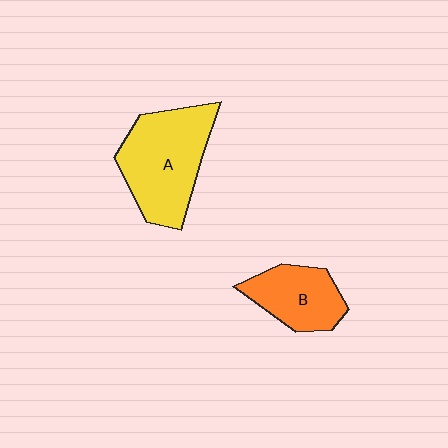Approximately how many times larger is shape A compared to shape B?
Approximately 1.6 times.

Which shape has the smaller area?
Shape B (orange).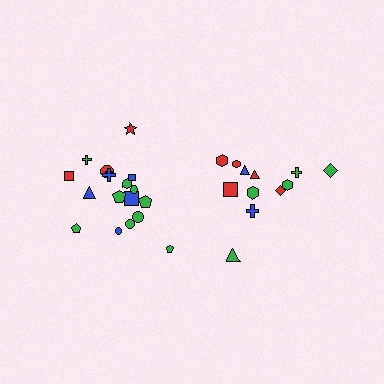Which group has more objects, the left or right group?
The left group.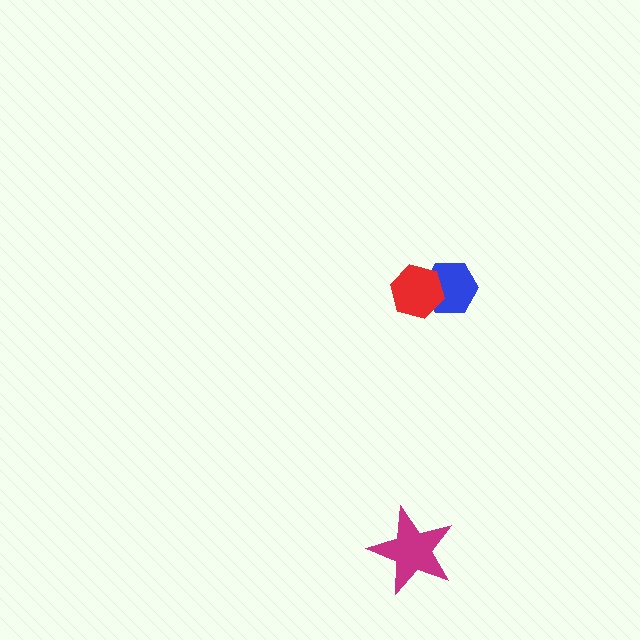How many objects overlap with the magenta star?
0 objects overlap with the magenta star.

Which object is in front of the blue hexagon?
The red hexagon is in front of the blue hexagon.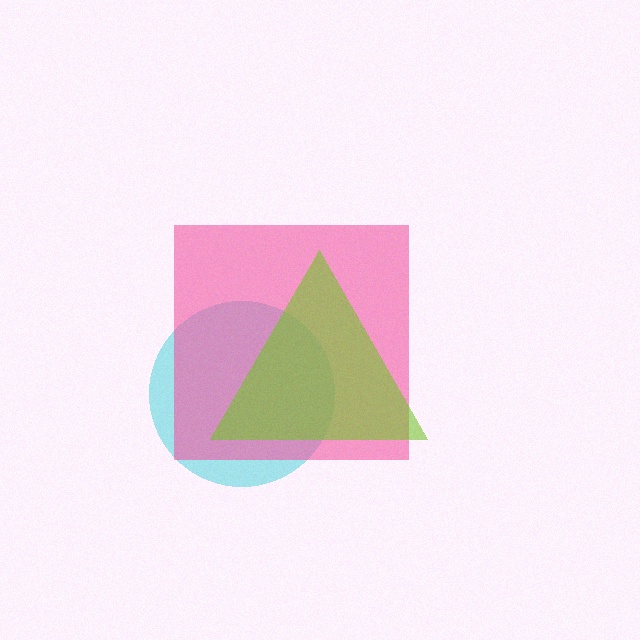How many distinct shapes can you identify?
There are 3 distinct shapes: a cyan circle, a pink square, a lime triangle.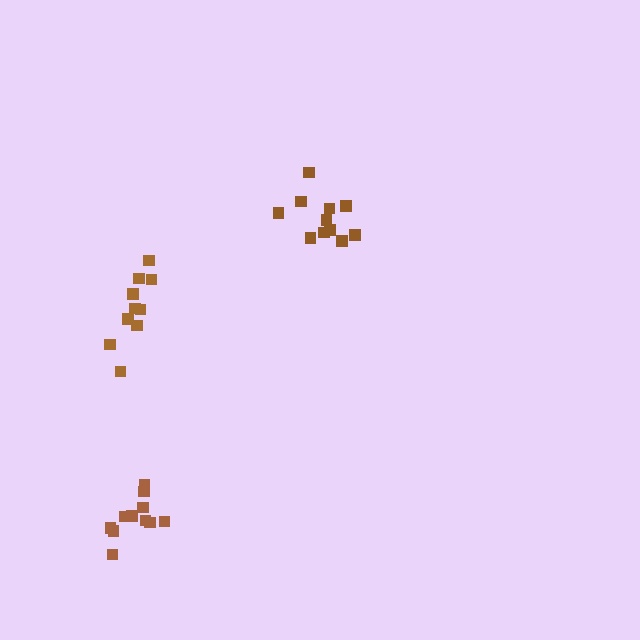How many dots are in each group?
Group 1: 11 dots, Group 2: 10 dots, Group 3: 11 dots (32 total).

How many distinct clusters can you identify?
There are 3 distinct clusters.